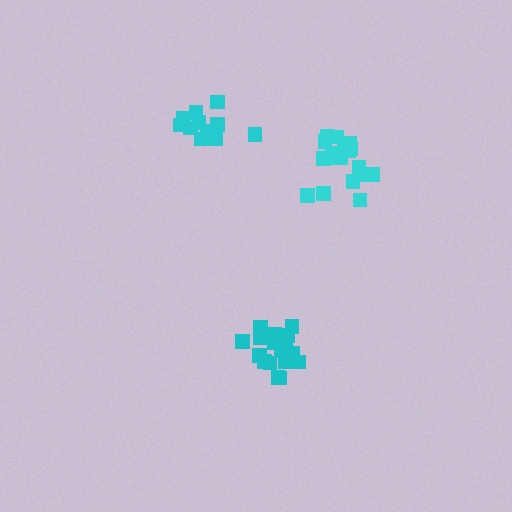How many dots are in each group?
Group 1: 19 dots, Group 2: 19 dots, Group 3: 13 dots (51 total).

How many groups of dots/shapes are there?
There are 3 groups.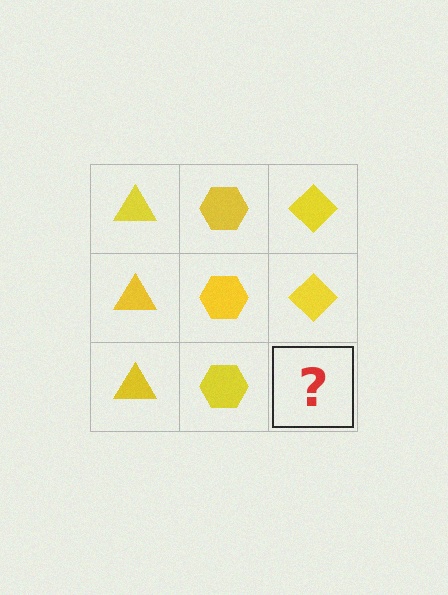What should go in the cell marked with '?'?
The missing cell should contain a yellow diamond.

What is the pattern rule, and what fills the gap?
The rule is that each column has a consistent shape. The gap should be filled with a yellow diamond.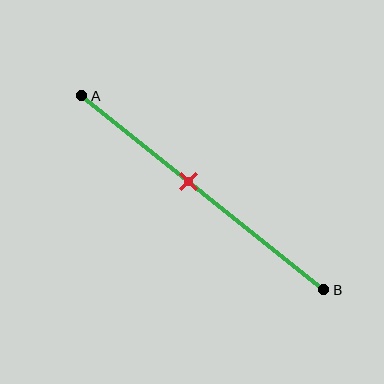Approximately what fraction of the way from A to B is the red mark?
The red mark is approximately 45% of the way from A to B.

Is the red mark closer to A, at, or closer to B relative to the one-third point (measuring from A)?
The red mark is closer to point B than the one-third point of segment AB.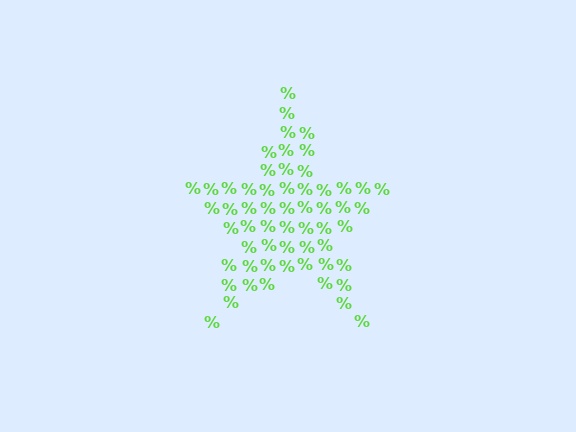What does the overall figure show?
The overall figure shows a star.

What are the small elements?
The small elements are percent signs.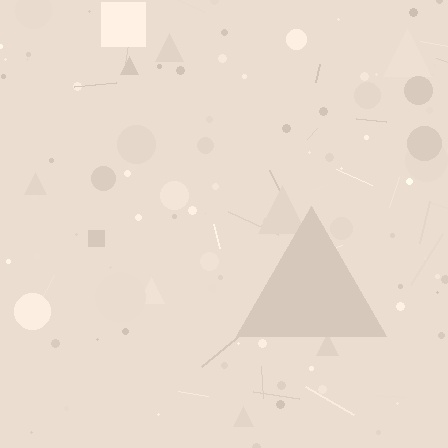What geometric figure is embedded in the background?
A triangle is embedded in the background.